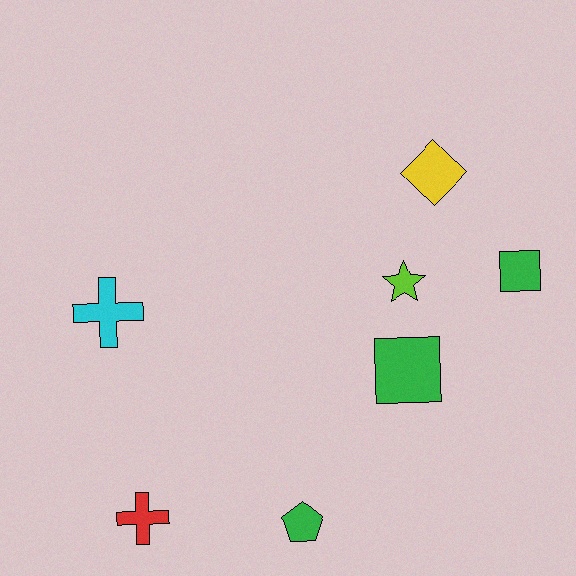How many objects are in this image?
There are 7 objects.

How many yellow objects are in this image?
There is 1 yellow object.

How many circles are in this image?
There are no circles.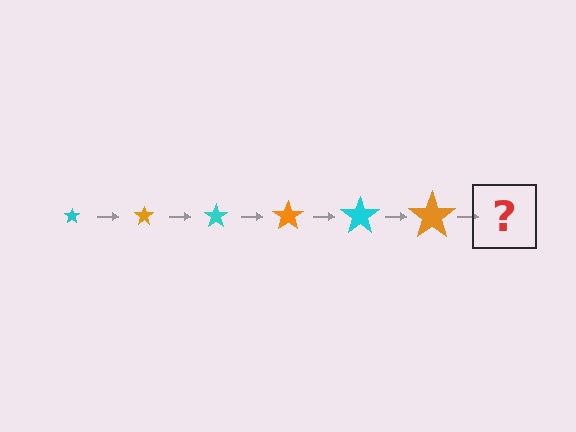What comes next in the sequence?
The next element should be a cyan star, larger than the previous one.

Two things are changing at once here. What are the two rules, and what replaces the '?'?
The two rules are that the star grows larger each step and the color cycles through cyan and orange. The '?' should be a cyan star, larger than the previous one.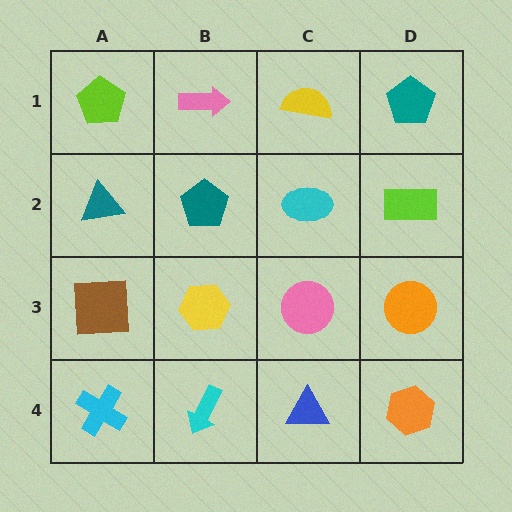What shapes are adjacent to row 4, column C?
A pink circle (row 3, column C), a cyan arrow (row 4, column B), an orange hexagon (row 4, column D).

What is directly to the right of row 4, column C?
An orange hexagon.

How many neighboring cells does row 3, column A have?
3.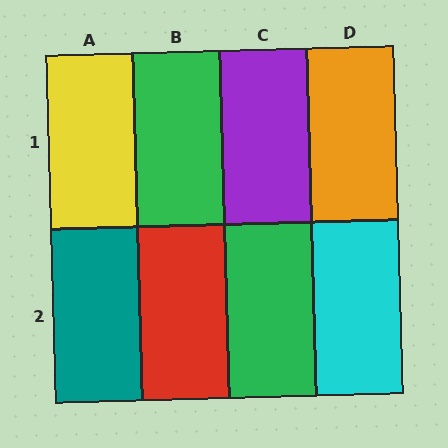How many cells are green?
2 cells are green.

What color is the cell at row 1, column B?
Green.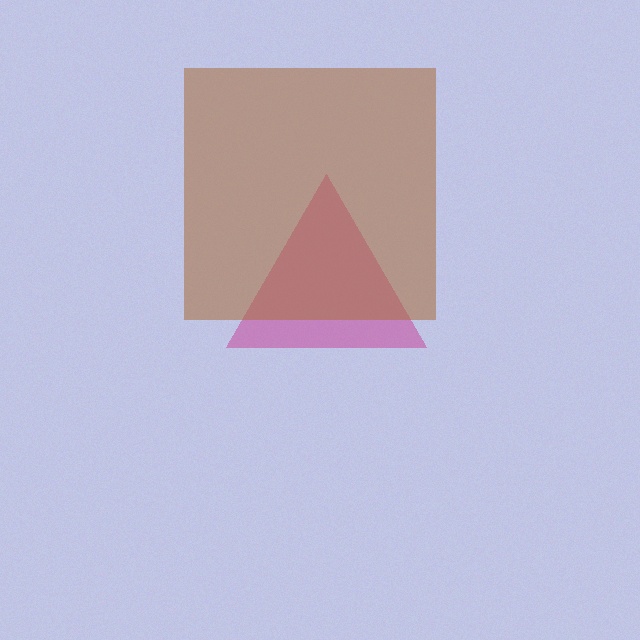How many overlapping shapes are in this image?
There are 2 overlapping shapes in the image.